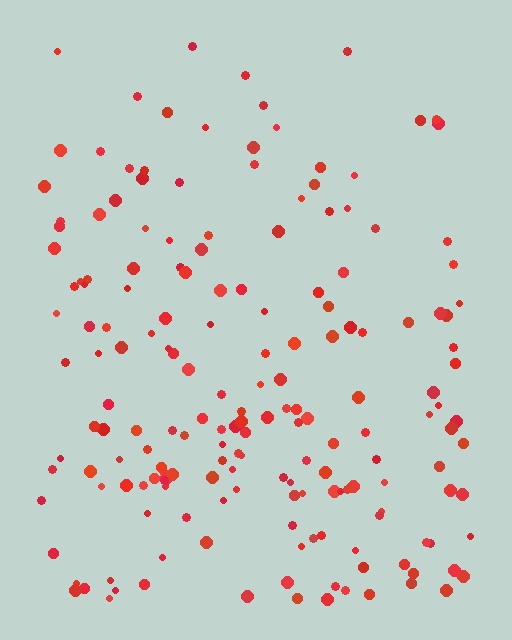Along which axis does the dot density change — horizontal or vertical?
Vertical.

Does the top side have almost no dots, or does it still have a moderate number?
Still a moderate number, just noticeably fewer than the bottom.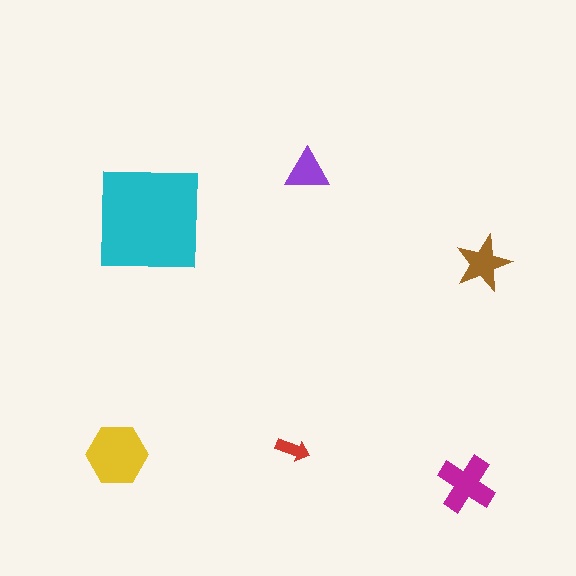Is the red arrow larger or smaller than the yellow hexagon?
Smaller.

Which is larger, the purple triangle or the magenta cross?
The magenta cross.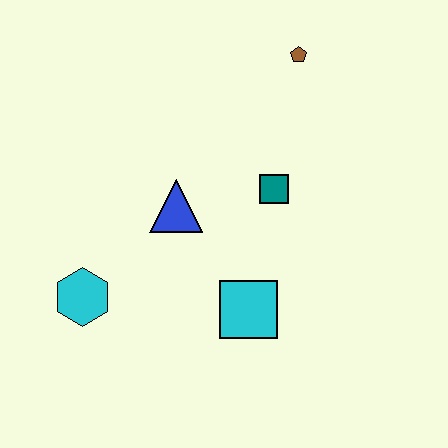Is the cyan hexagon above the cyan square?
Yes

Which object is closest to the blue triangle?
The teal square is closest to the blue triangle.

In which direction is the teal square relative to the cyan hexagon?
The teal square is to the right of the cyan hexagon.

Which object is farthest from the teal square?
The cyan hexagon is farthest from the teal square.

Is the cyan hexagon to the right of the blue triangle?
No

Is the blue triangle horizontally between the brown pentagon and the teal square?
No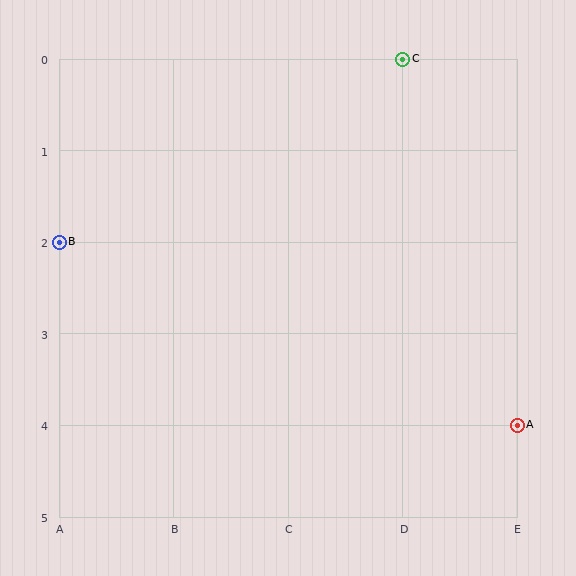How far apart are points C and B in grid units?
Points C and B are 3 columns and 2 rows apart (about 3.6 grid units diagonally).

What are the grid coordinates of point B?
Point B is at grid coordinates (A, 2).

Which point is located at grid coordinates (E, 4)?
Point A is at (E, 4).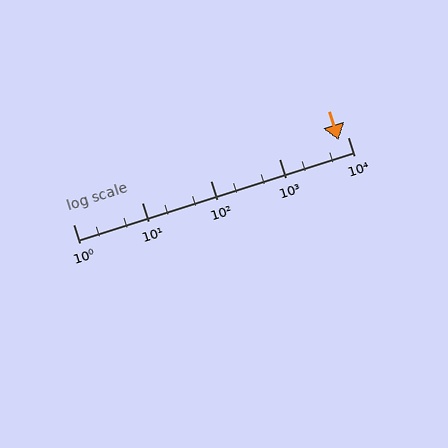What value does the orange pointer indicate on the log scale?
The pointer indicates approximately 7300.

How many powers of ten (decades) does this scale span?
The scale spans 4 decades, from 1 to 10000.